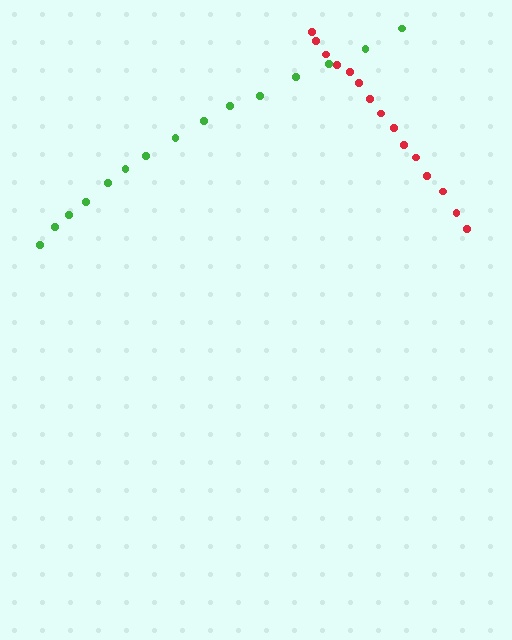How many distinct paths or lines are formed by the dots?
There are 2 distinct paths.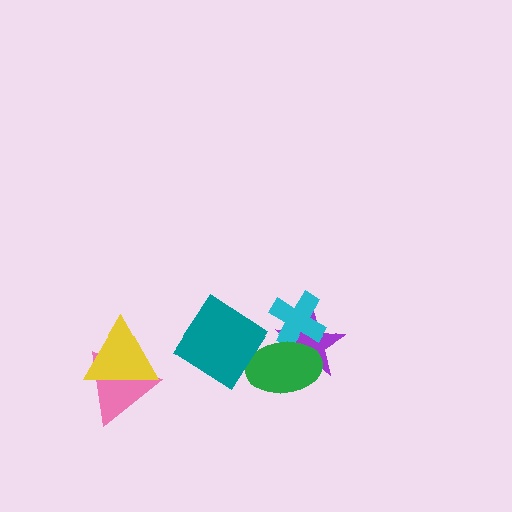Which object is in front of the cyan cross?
The green ellipse is in front of the cyan cross.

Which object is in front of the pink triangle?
The yellow triangle is in front of the pink triangle.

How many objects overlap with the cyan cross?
2 objects overlap with the cyan cross.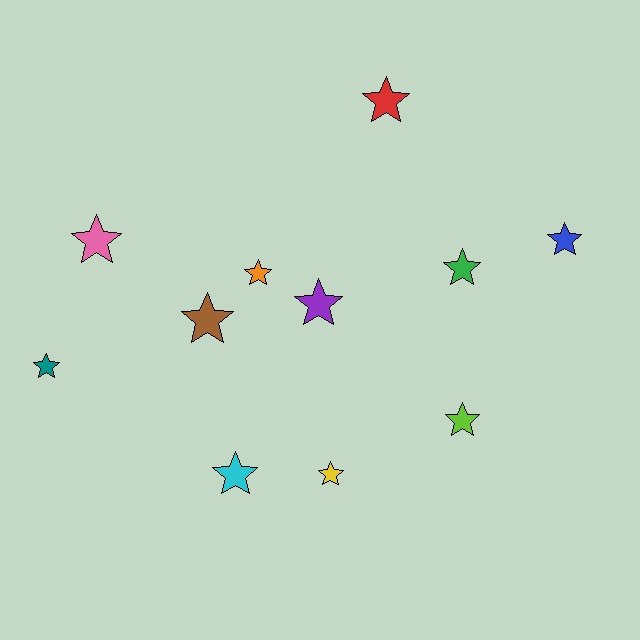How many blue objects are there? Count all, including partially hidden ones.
There is 1 blue object.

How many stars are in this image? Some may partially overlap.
There are 11 stars.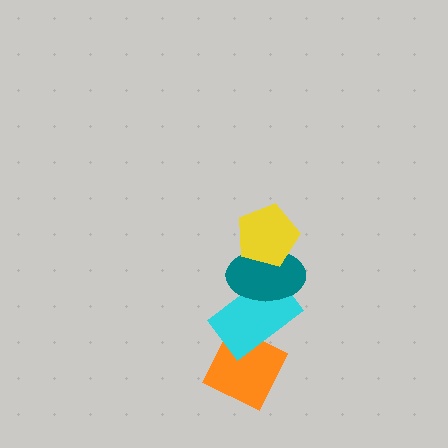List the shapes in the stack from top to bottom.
From top to bottom: the yellow pentagon, the teal ellipse, the cyan rectangle, the orange diamond.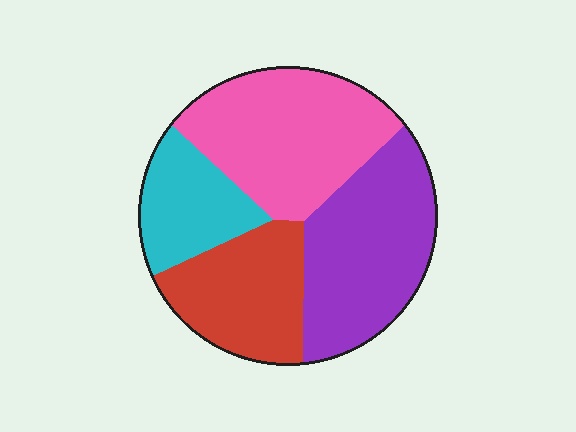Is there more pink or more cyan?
Pink.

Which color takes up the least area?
Cyan, at roughly 15%.